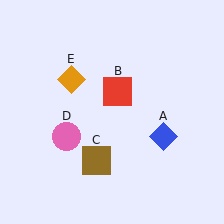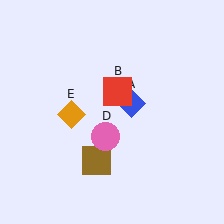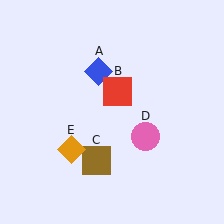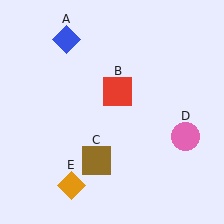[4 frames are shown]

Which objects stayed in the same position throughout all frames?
Red square (object B) and brown square (object C) remained stationary.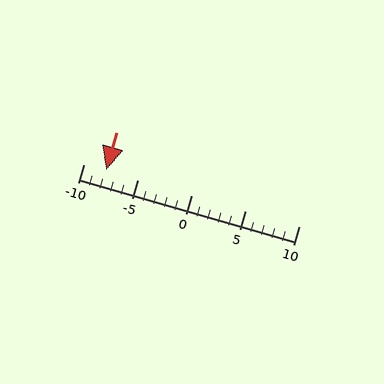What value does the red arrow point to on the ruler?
The red arrow points to approximately -8.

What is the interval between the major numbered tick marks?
The major tick marks are spaced 5 units apart.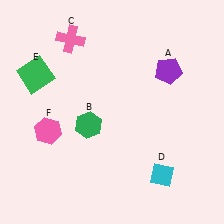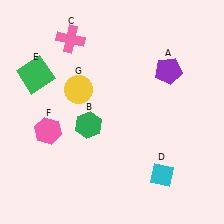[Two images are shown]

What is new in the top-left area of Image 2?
A yellow circle (G) was added in the top-left area of Image 2.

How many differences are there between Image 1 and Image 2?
There is 1 difference between the two images.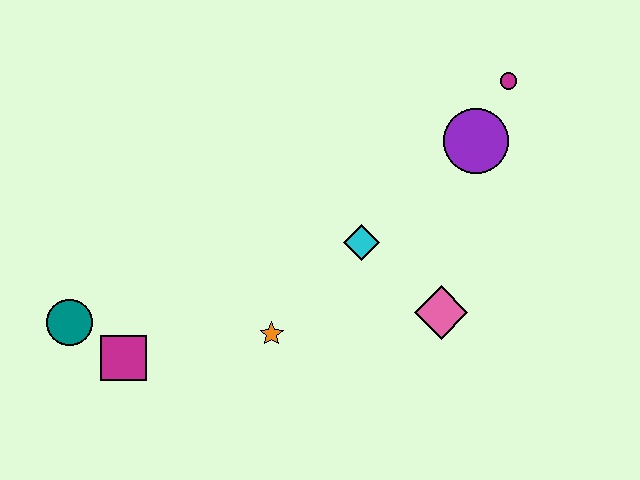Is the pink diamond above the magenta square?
Yes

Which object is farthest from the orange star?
The magenta circle is farthest from the orange star.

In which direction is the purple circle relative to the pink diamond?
The purple circle is above the pink diamond.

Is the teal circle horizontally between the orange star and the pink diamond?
No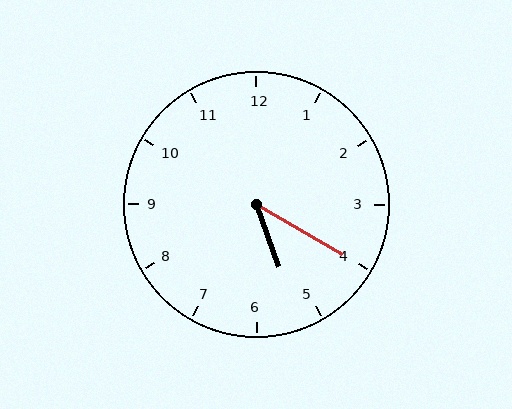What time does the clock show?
5:20.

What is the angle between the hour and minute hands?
Approximately 40 degrees.